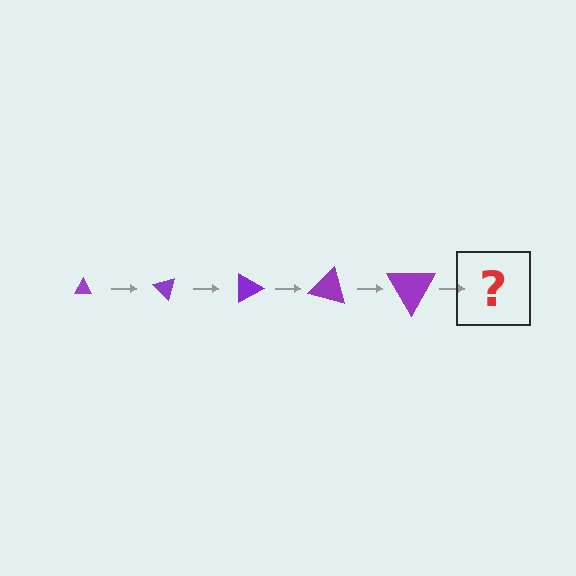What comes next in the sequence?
The next element should be a triangle, larger than the previous one and rotated 225 degrees from the start.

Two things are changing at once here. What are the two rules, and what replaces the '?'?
The two rules are that the triangle grows larger each step and it rotates 45 degrees each step. The '?' should be a triangle, larger than the previous one and rotated 225 degrees from the start.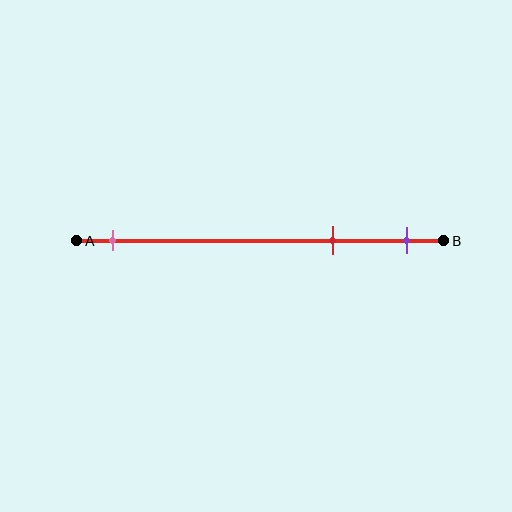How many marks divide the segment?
There are 3 marks dividing the segment.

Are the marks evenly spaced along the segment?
No, the marks are not evenly spaced.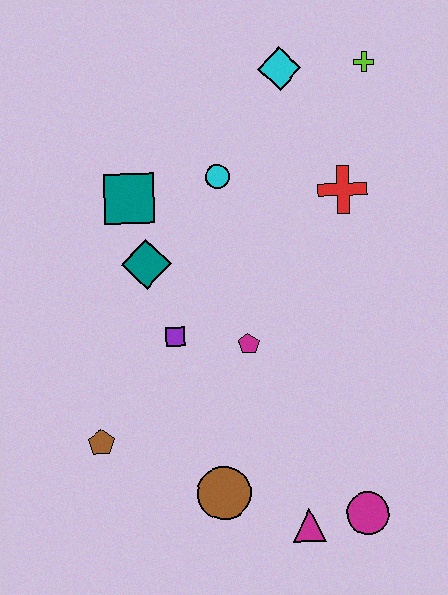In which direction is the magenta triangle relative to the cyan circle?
The magenta triangle is below the cyan circle.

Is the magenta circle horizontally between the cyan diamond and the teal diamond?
No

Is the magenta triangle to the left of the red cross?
Yes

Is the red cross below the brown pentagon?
No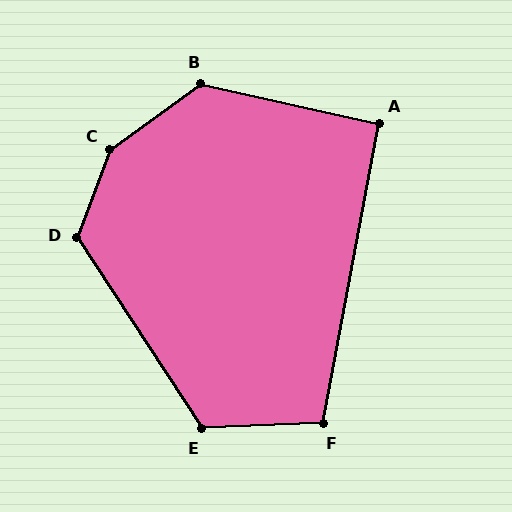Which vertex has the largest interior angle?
C, at approximately 147 degrees.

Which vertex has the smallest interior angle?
A, at approximately 92 degrees.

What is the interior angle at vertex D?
Approximately 126 degrees (obtuse).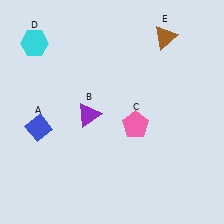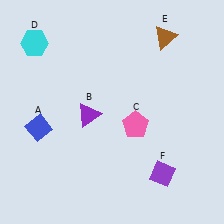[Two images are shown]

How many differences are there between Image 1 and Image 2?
There is 1 difference between the two images.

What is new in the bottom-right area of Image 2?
A purple diamond (F) was added in the bottom-right area of Image 2.